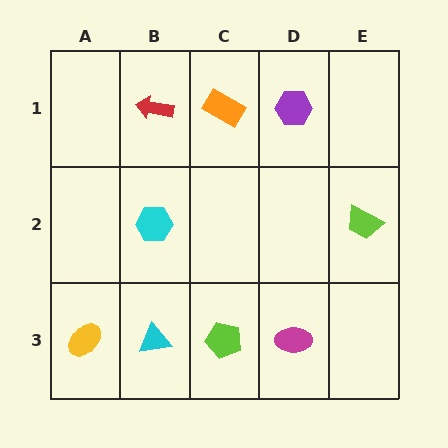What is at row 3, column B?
A cyan triangle.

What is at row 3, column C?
A lime pentagon.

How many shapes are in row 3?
4 shapes.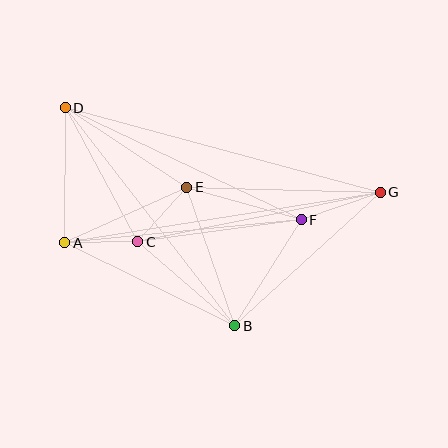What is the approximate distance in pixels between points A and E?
The distance between A and E is approximately 134 pixels.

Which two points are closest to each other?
Points A and C are closest to each other.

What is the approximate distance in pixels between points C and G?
The distance between C and G is approximately 248 pixels.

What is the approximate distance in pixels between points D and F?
The distance between D and F is approximately 261 pixels.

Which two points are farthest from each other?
Points D and G are farthest from each other.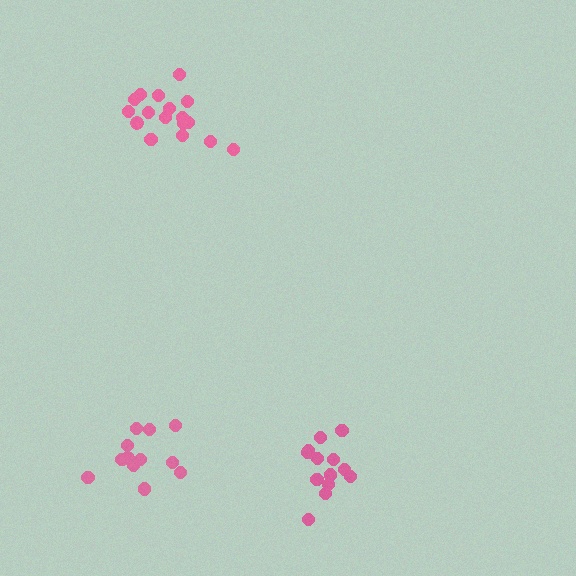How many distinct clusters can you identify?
There are 3 distinct clusters.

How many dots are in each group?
Group 1: 13 dots, Group 2: 12 dots, Group 3: 17 dots (42 total).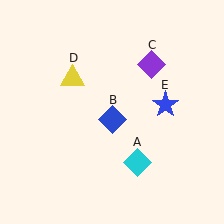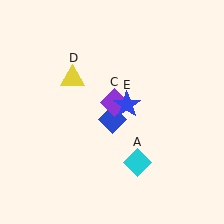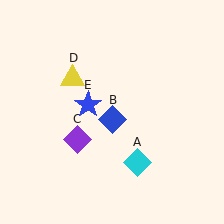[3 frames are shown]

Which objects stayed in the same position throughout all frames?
Cyan diamond (object A) and blue diamond (object B) and yellow triangle (object D) remained stationary.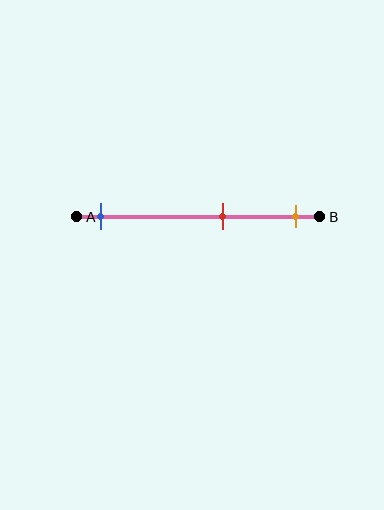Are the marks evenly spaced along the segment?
No, the marks are not evenly spaced.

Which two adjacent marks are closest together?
The red and orange marks are the closest adjacent pair.